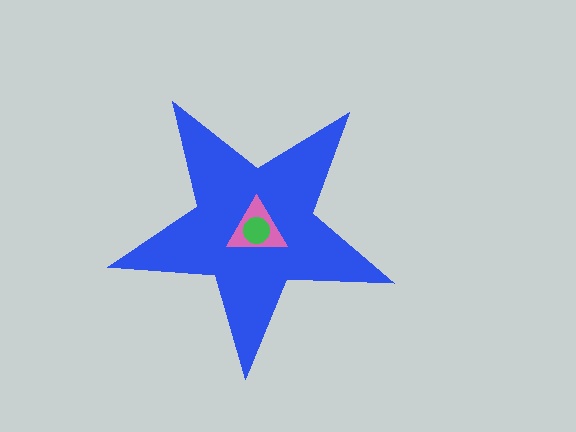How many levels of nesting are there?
3.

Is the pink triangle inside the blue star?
Yes.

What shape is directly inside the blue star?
The pink triangle.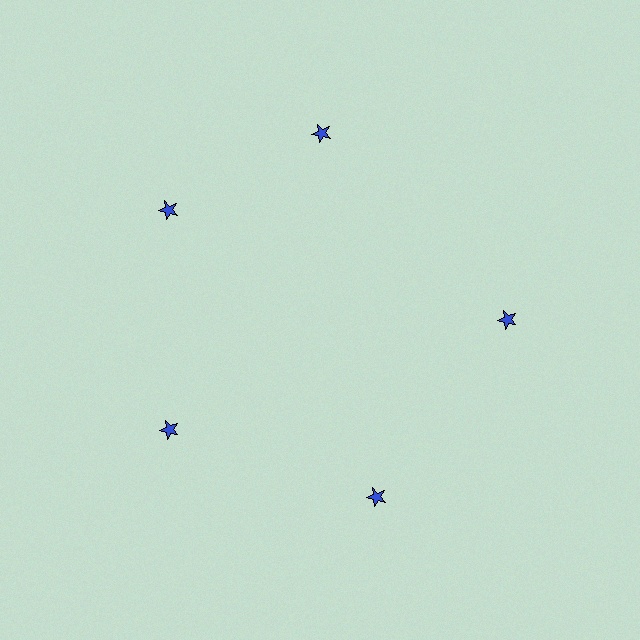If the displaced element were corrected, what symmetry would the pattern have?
It would have 5-fold rotational symmetry — the pattern would map onto itself every 72 degrees.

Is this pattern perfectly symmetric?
No. The 5 blue stars are arranged in a ring, but one element near the 1 o'clock position is rotated out of alignment along the ring, breaking the 5-fold rotational symmetry.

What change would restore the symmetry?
The symmetry would be restored by rotating it back into even spacing with its neighbors so that all 5 stars sit at equal angles and equal distance from the center.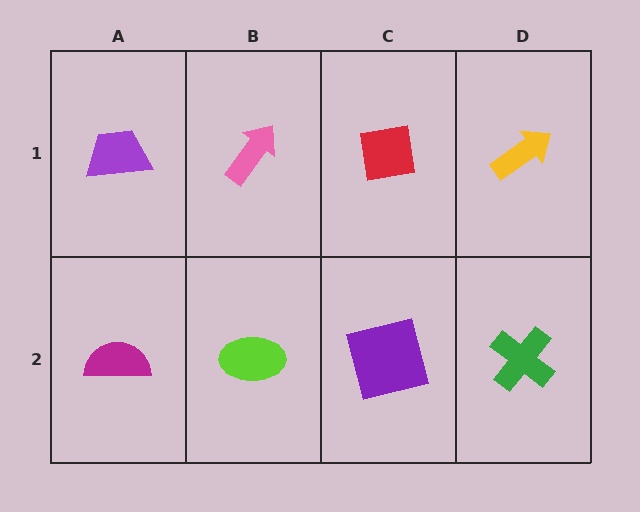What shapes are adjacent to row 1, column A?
A magenta semicircle (row 2, column A), a pink arrow (row 1, column B).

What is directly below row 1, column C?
A purple square.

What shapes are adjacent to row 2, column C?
A red square (row 1, column C), a lime ellipse (row 2, column B), a green cross (row 2, column D).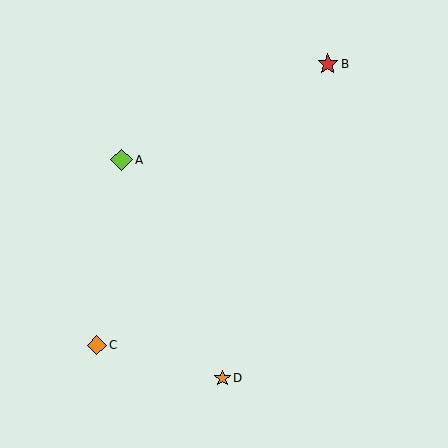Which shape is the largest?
The lime diamond (labeled A) is the largest.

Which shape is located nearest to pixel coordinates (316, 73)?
The red star (labeled B) at (328, 64) is nearest to that location.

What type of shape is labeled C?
Shape C is an orange diamond.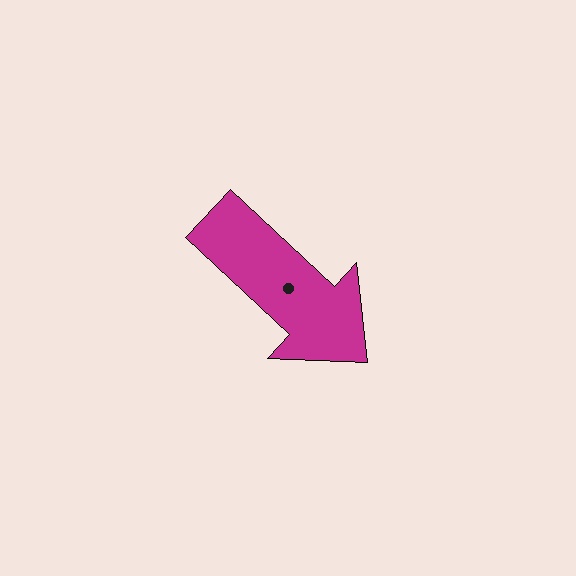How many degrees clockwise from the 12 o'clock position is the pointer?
Approximately 133 degrees.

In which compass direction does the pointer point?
Southeast.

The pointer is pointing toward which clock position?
Roughly 4 o'clock.